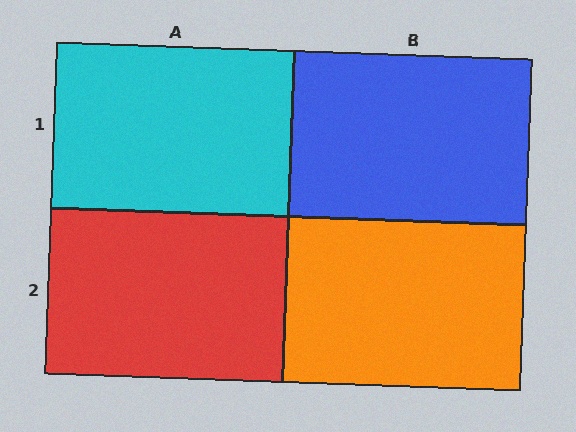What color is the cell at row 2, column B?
Orange.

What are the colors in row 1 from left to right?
Cyan, blue.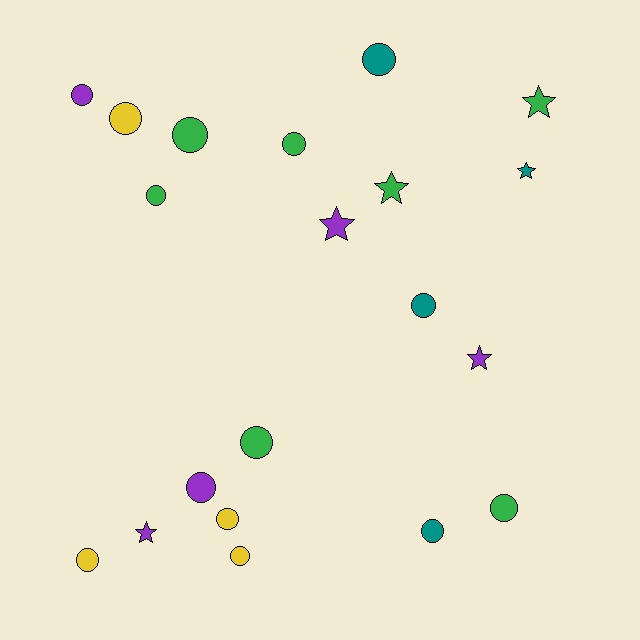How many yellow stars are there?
There are no yellow stars.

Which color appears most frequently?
Green, with 7 objects.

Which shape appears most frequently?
Circle, with 14 objects.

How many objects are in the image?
There are 20 objects.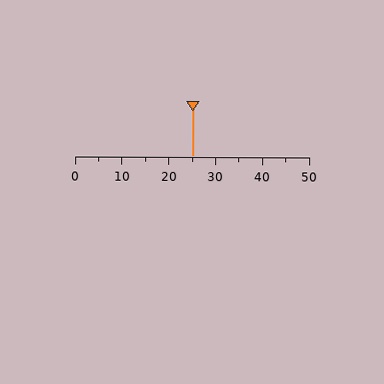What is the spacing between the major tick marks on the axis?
The major ticks are spaced 10 apart.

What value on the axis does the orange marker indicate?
The marker indicates approximately 25.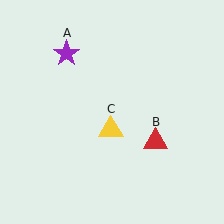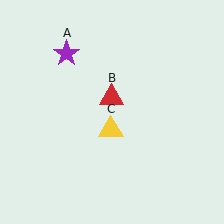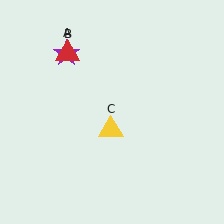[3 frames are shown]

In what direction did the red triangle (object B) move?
The red triangle (object B) moved up and to the left.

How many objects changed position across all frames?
1 object changed position: red triangle (object B).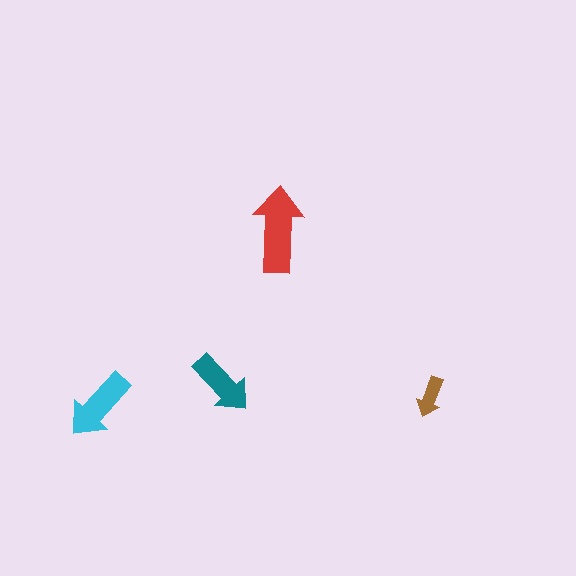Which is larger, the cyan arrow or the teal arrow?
The cyan one.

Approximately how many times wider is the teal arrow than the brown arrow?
About 1.5 times wider.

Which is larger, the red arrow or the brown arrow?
The red one.